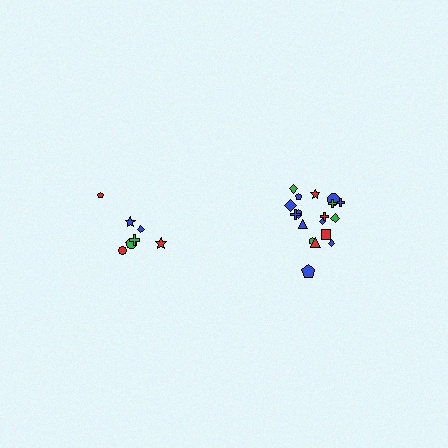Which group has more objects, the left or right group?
The right group.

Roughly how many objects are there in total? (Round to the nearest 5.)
Roughly 25 objects in total.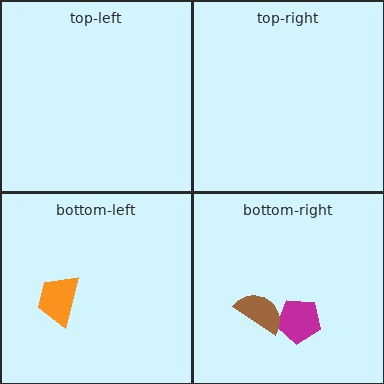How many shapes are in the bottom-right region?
2.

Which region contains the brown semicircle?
The bottom-right region.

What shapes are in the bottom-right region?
The magenta pentagon, the brown semicircle.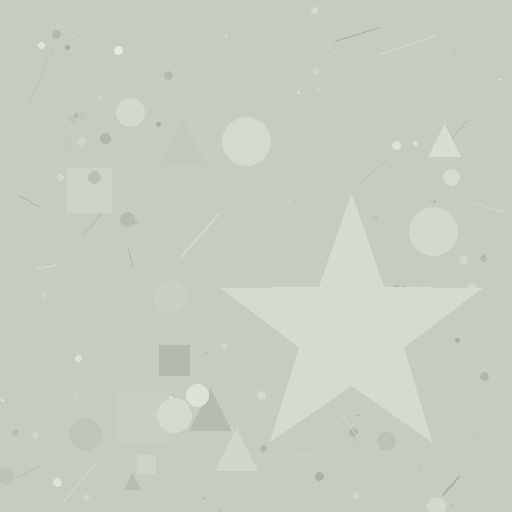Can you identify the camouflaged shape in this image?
The camouflaged shape is a star.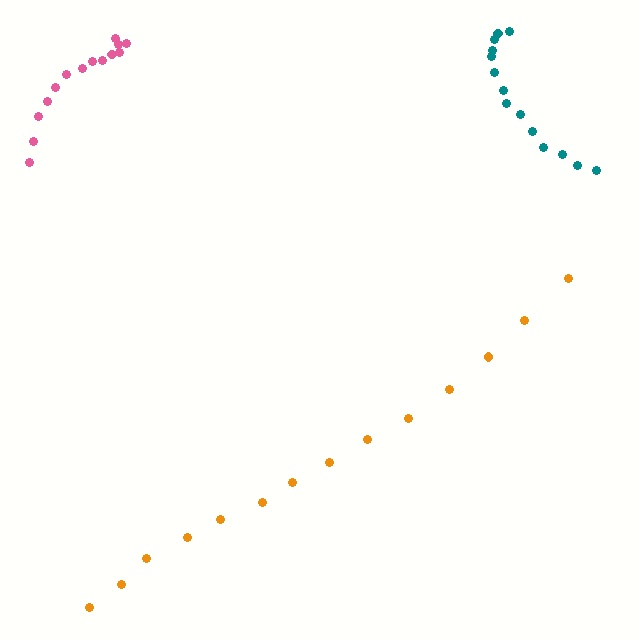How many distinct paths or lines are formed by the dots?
There are 3 distinct paths.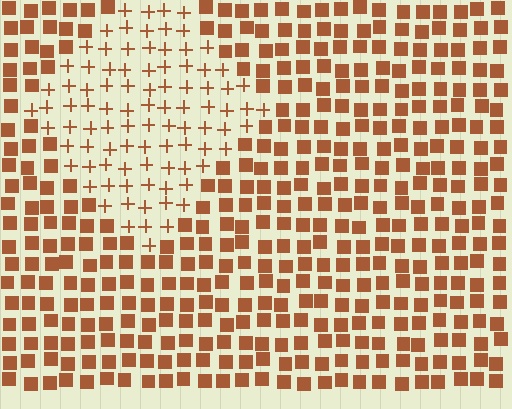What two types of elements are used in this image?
The image uses plus signs inside the diamond region and squares outside it.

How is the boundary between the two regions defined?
The boundary is defined by a change in element shape: plus signs inside vs. squares outside. All elements share the same color and spacing.